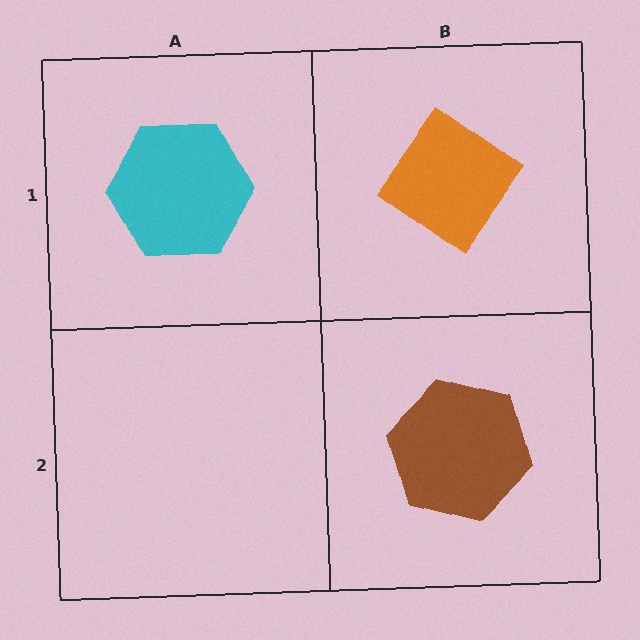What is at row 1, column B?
An orange diamond.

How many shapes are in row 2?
1 shape.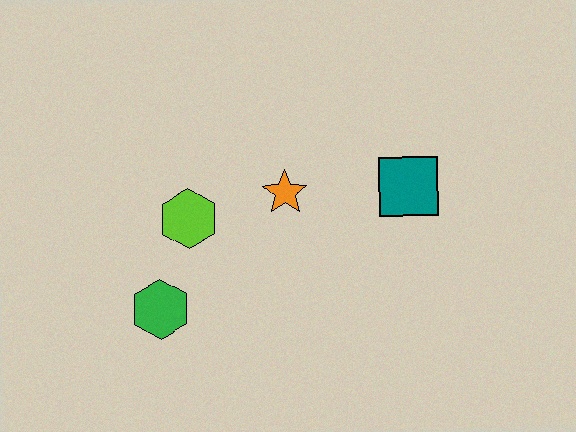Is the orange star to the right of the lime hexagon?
Yes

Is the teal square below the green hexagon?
No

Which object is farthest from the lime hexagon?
The teal square is farthest from the lime hexagon.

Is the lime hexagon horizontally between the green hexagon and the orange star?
Yes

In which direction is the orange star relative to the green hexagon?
The orange star is to the right of the green hexagon.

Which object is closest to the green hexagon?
The lime hexagon is closest to the green hexagon.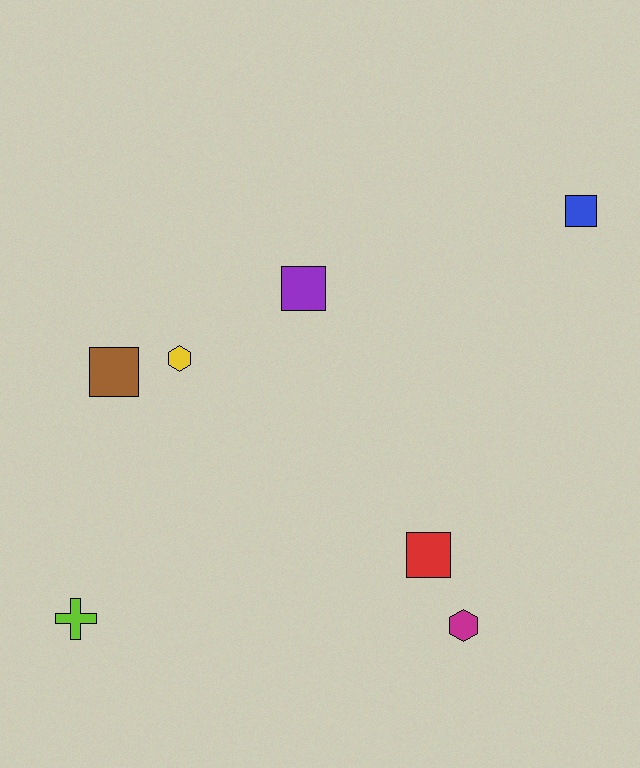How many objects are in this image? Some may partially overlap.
There are 7 objects.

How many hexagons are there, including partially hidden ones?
There are 2 hexagons.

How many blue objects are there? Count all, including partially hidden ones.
There is 1 blue object.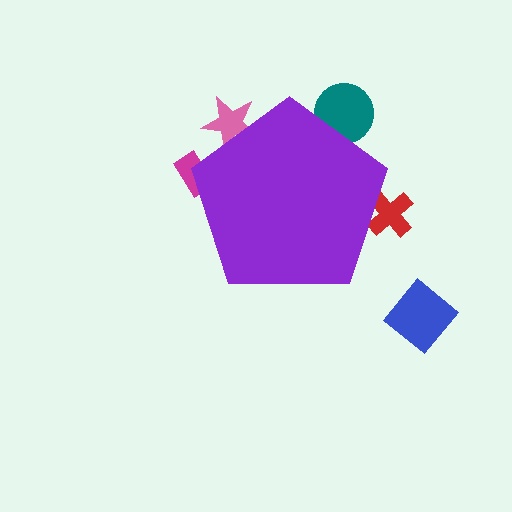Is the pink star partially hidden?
Yes, the pink star is partially hidden behind the purple pentagon.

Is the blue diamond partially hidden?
No, the blue diamond is fully visible.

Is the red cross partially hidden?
Yes, the red cross is partially hidden behind the purple pentagon.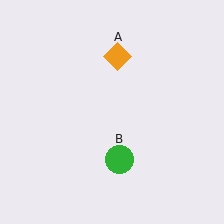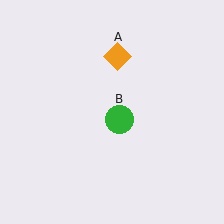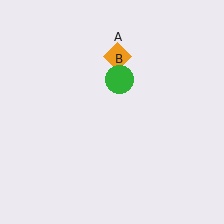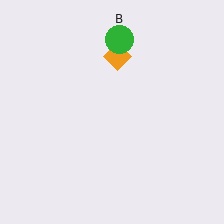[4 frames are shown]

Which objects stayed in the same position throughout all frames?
Orange diamond (object A) remained stationary.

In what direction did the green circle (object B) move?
The green circle (object B) moved up.